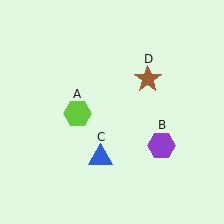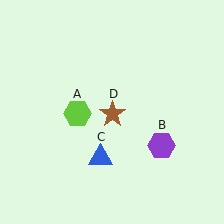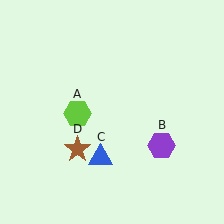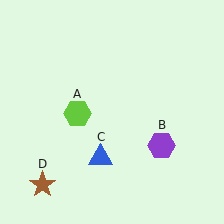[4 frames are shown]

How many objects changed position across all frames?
1 object changed position: brown star (object D).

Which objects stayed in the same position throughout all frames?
Lime hexagon (object A) and purple hexagon (object B) and blue triangle (object C) remained stationary.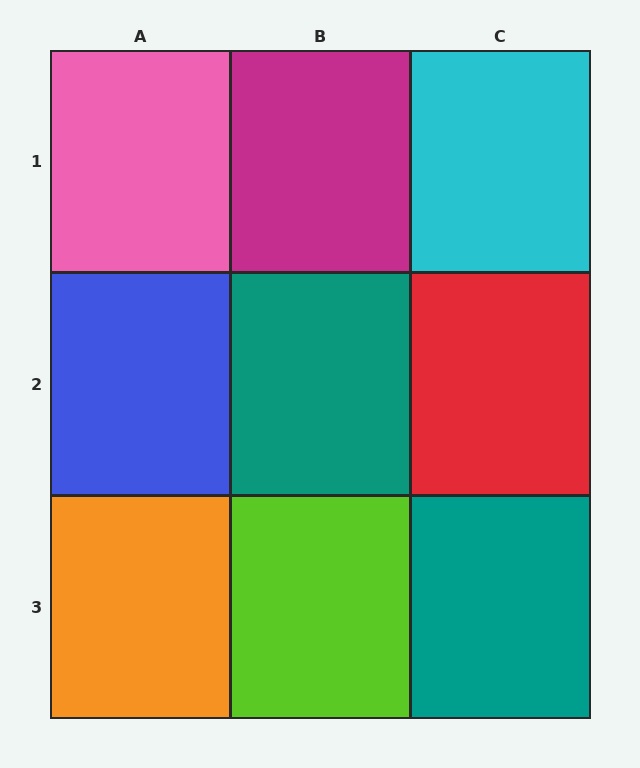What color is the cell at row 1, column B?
Magenta.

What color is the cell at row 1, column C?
Cyan.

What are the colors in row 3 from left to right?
Orange, lime, teal.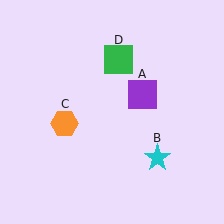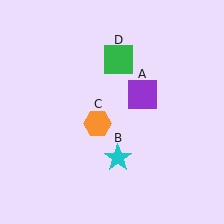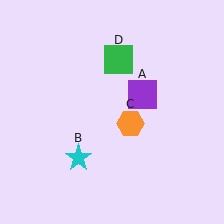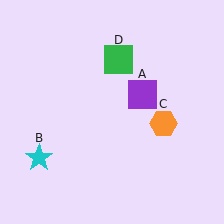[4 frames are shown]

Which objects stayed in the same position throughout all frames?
Purple square (object A) and green square (object D) remained stationary.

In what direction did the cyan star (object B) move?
The cyan star (object B) moved left.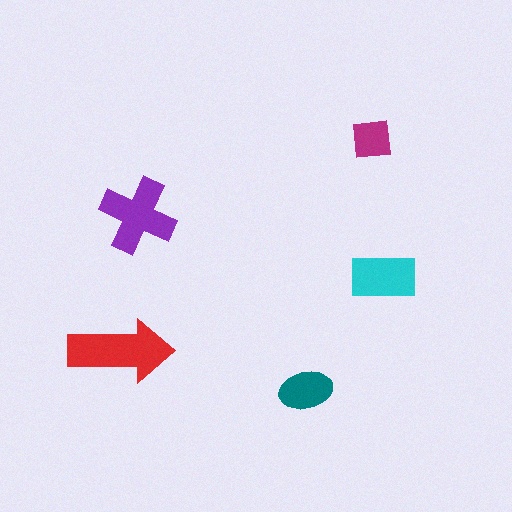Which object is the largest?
The red arrow.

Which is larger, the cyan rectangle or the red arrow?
The red arrow.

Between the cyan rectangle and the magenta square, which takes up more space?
The cyan rectangle.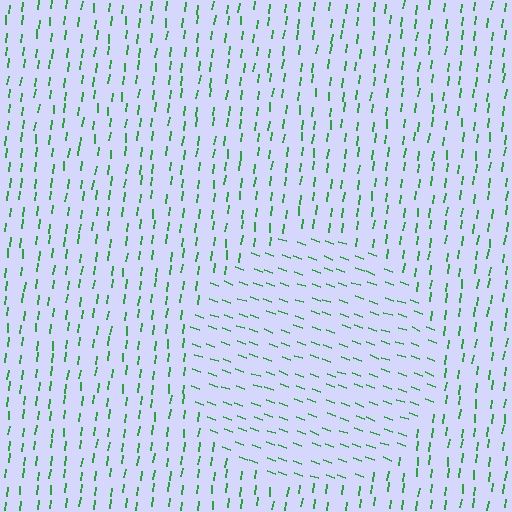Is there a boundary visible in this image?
Yes, there is a texture boundary formed by a change in line orientation.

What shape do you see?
I see a circle.